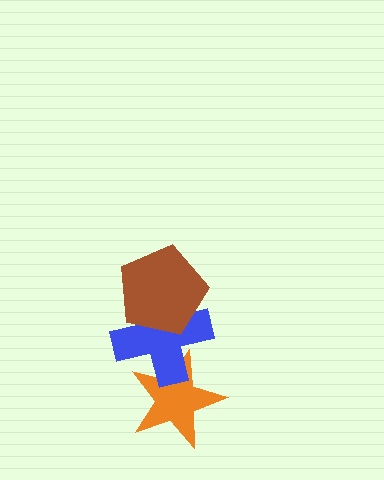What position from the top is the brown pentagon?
The brown pentagon is 1st from the top.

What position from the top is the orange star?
The orange star is 3rd from the top.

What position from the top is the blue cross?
The blue cross is 2nd from the top.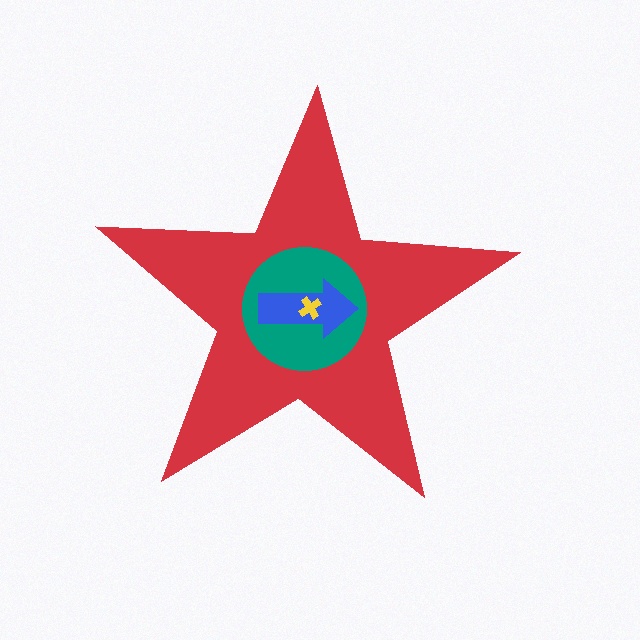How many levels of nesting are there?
4.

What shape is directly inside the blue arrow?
The yellow cross.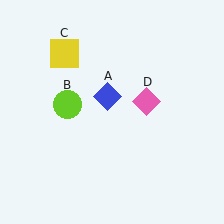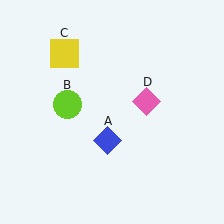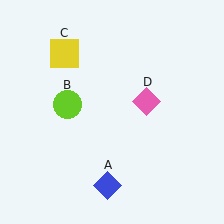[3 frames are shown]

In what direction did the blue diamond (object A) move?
The blue diamond (object A) moved down.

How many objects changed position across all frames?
1 object changed position: blue diamond (object A).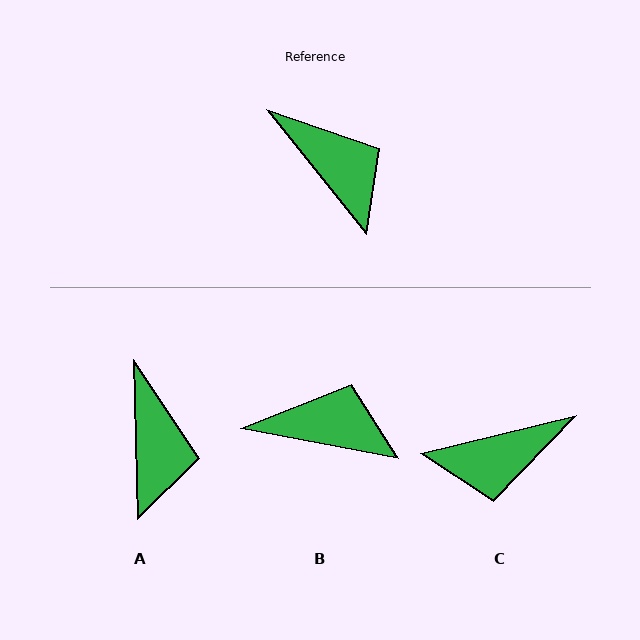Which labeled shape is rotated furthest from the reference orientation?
C, about 115 degrees away.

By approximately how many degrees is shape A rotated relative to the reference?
Approximately 37 degrees clockwise.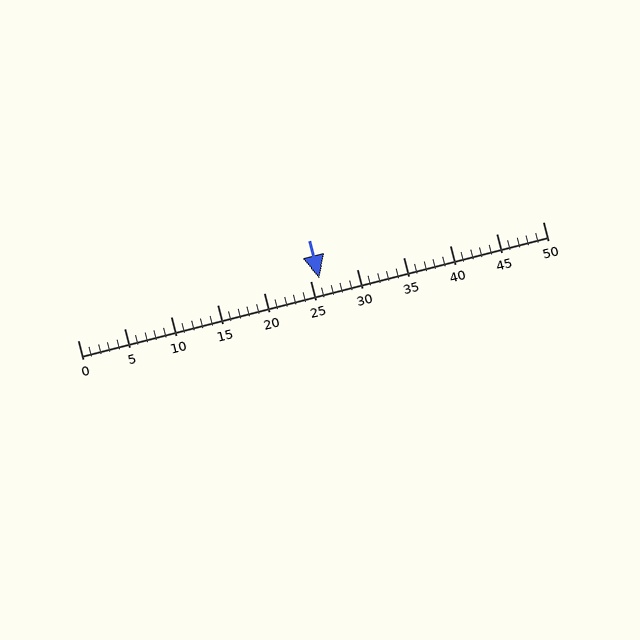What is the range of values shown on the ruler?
The ruler shows values from 0 to 50.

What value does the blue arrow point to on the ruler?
The blue arrow points to approximately 26.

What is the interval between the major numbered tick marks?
The major tick marks are spaced 5 units apart.